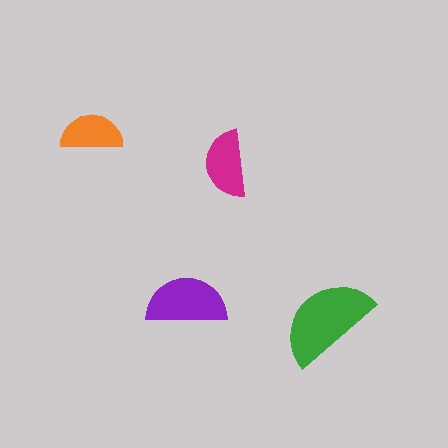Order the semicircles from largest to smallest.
the green one, the purple one, the magenta one, the orange one.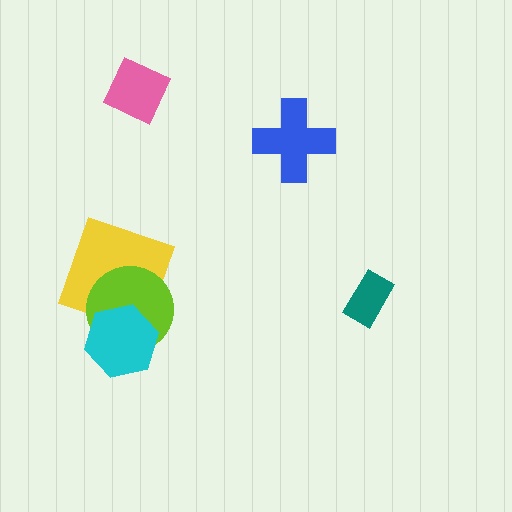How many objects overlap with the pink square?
0 objects overlap with the pink square.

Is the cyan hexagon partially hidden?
No, no other shape covers it.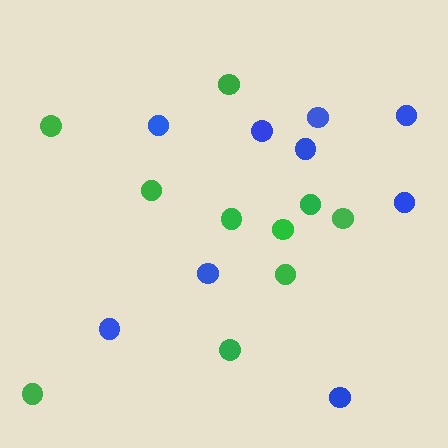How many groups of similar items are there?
There are 2 groups: one group of blue circles (9) and one group of green circles (10).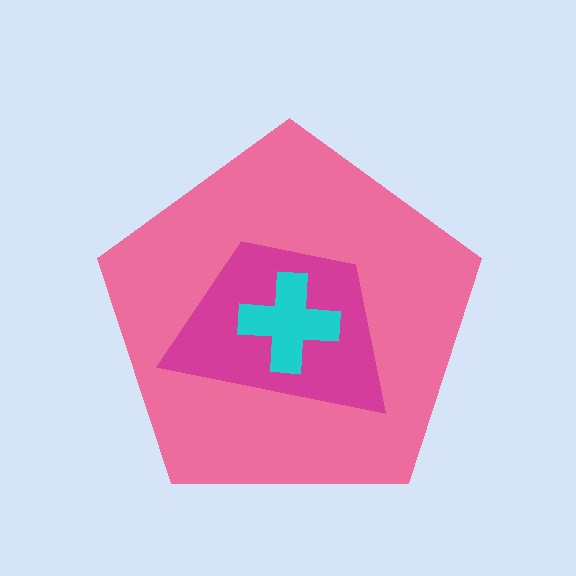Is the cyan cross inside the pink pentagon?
Yes.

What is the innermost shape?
The cyan cross.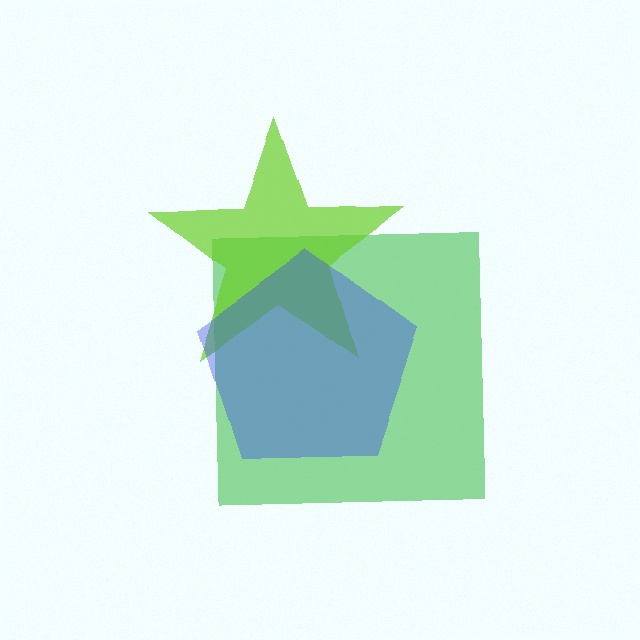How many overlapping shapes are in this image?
There are 3 overlapping shapes in the image.